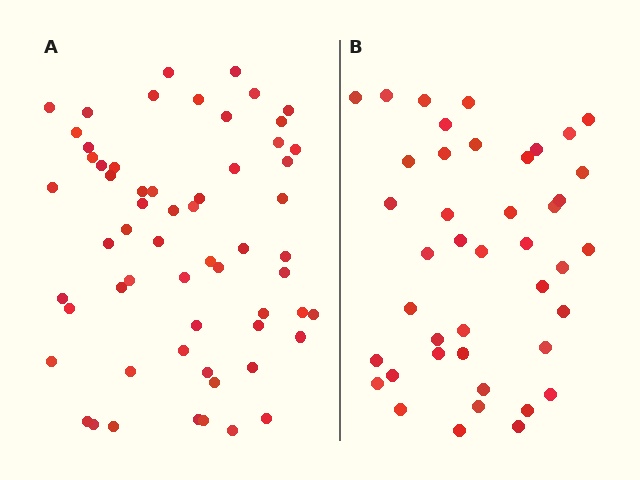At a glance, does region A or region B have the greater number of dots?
Region A (the left region) has more dots.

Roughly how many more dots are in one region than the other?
Region A has approximately 20 more dots than region B.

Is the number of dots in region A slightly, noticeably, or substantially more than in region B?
Region A has noticeably more, but not dramatically so. The ratio is roughly 1.4 to 1.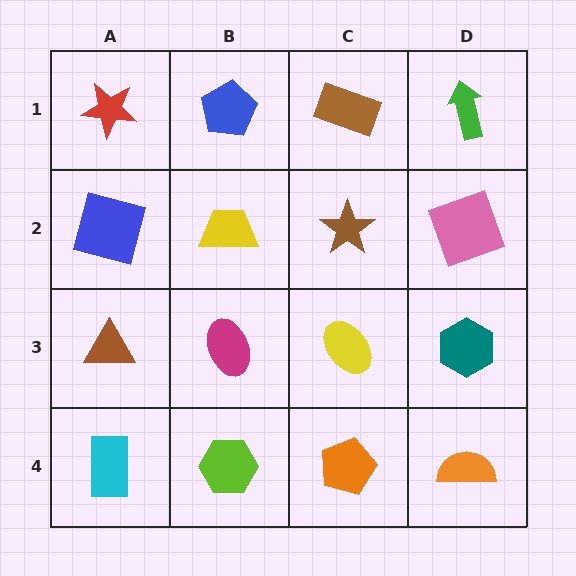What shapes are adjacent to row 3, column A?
A blue square (row 2, column A), a cyan rectangle (row 4, column A), a magenta ellipse (row 3, column B).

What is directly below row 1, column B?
A yellow trapezoid.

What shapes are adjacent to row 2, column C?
A brown rectangle (row 1, column C), a yellow ellipse (row 3, column C), a yellow trapezoid (row 2, column B), a pink square (row 2, column D).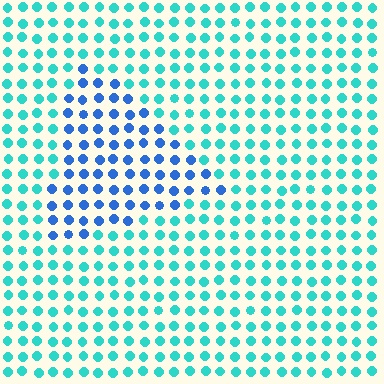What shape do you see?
I see a triangle.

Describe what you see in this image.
The image is filled with small cyan elements in a uniform arrangement. A triangle-shaped region is visible where the elements are tinted to a slightly different hue, forming a subtle color boundary.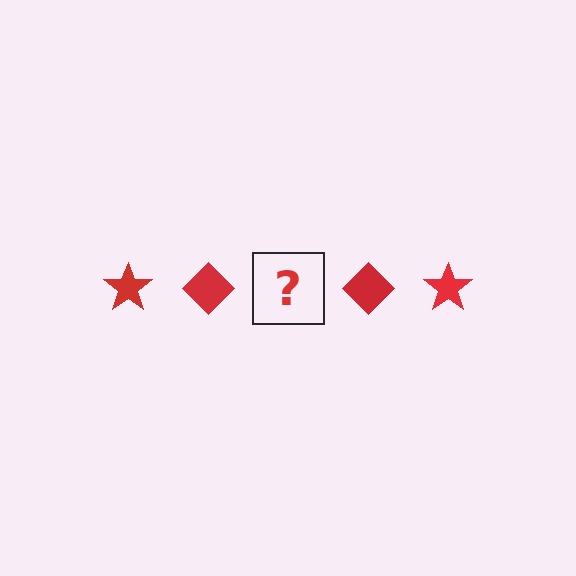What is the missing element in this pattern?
The missing element is a red star.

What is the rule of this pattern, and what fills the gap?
The rule is that the pattern cycles through star, diamond shapes in red. The gap should be filled with a red star.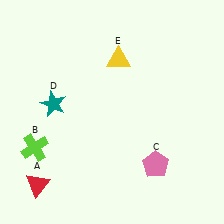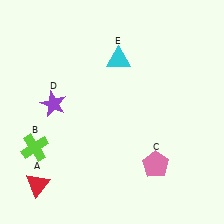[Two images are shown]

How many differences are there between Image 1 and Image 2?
There are 2 differences between the two images.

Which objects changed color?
D changed from teal to purple. E changed from yellow to cyan.